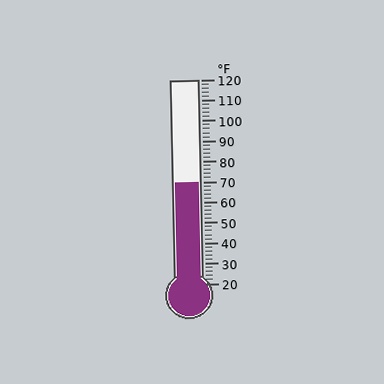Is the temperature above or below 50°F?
The temperature is above 50°F.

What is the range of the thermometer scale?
The thermometer scale ranges from 20°F to 120°F.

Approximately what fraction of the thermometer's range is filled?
The thermometer is filled to approximately 50% of its range.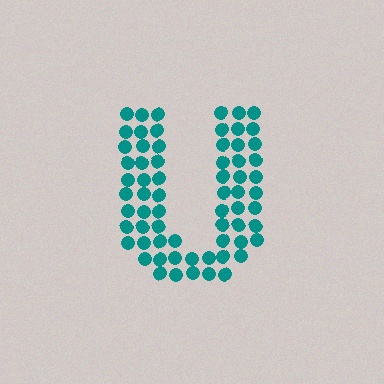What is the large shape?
The large shape is the letter U.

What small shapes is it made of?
It is made of small circles.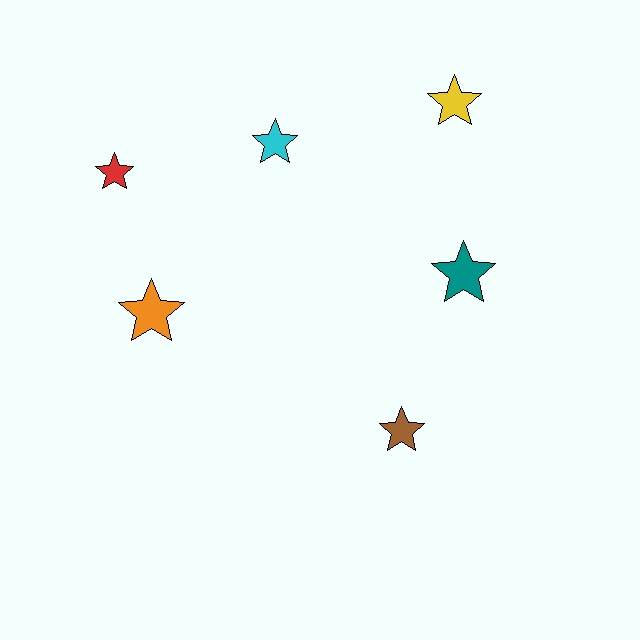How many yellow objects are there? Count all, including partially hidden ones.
There is 1 yellow object.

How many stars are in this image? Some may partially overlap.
There are 6 stars.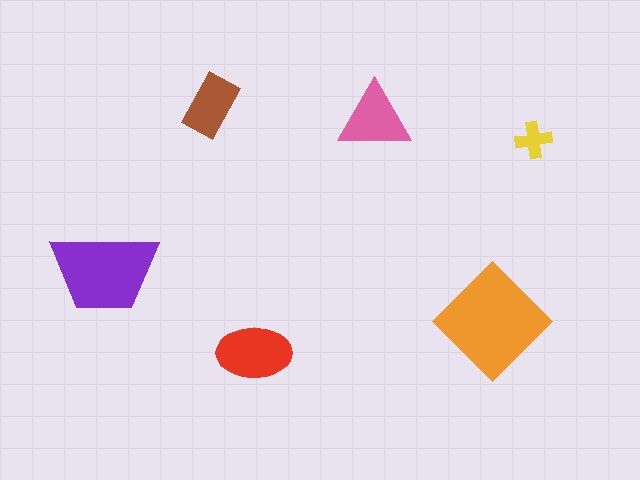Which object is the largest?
The orange diamond.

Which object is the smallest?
The yellow cross.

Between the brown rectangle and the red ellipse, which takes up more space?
The red ellipse.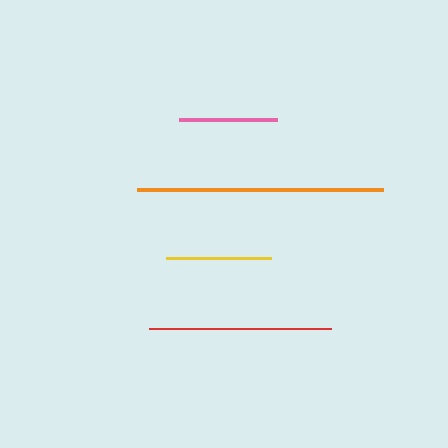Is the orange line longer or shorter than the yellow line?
The orange line is longer than the yellow line.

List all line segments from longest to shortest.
From longest to shortest: orange, red, yellow, pink.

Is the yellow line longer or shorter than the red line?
The red line is longer than the yellow line.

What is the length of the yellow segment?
The yellow segment is approximately 105 pixels long.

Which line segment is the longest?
The orange line is the longest at approximately 246 pixels.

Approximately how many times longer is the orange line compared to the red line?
The orange line is approximately 1.4 times the length of the red line.